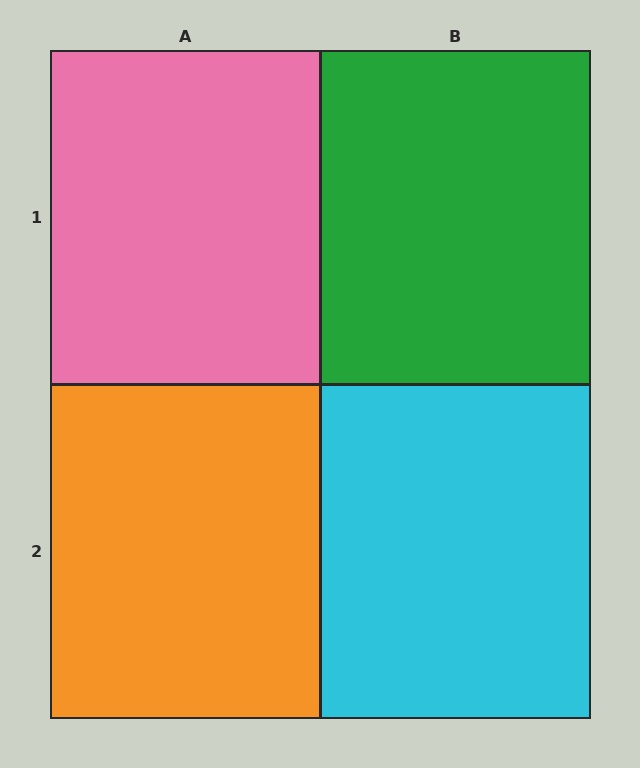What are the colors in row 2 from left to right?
Orange, cyan.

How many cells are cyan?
1 cell is cyan.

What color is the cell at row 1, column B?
Green.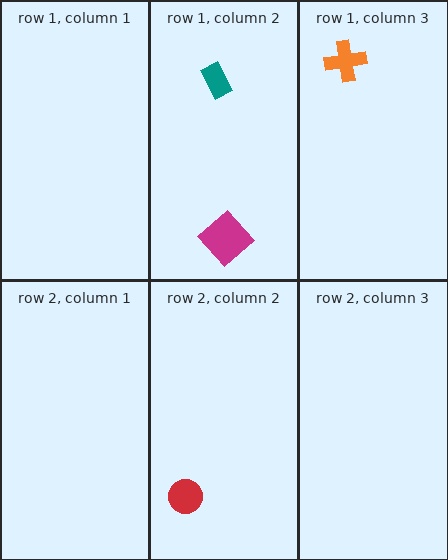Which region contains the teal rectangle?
The row 1, column 2 region.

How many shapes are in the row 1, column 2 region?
2.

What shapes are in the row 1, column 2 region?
The teal rectangle, the magenta diamond.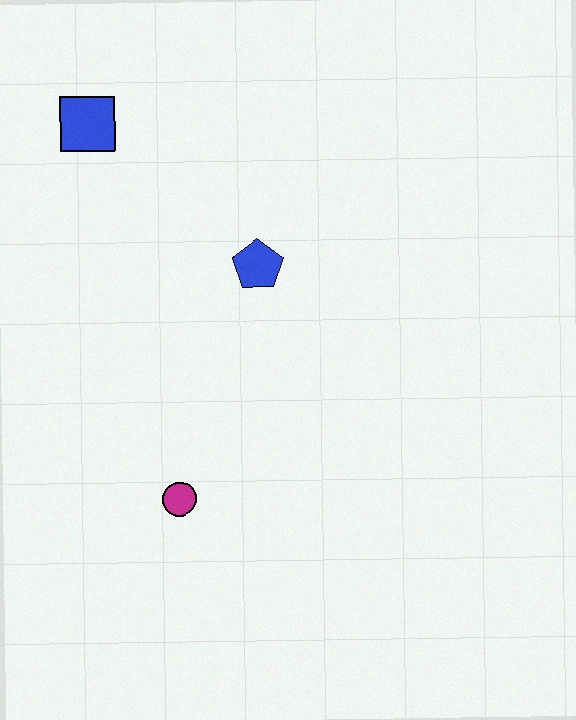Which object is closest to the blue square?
The blue pentagon is closest to the blue square.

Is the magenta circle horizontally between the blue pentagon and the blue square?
Yes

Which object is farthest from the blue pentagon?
The magenta circle is farthest from the blue pentagon.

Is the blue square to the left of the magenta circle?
Yes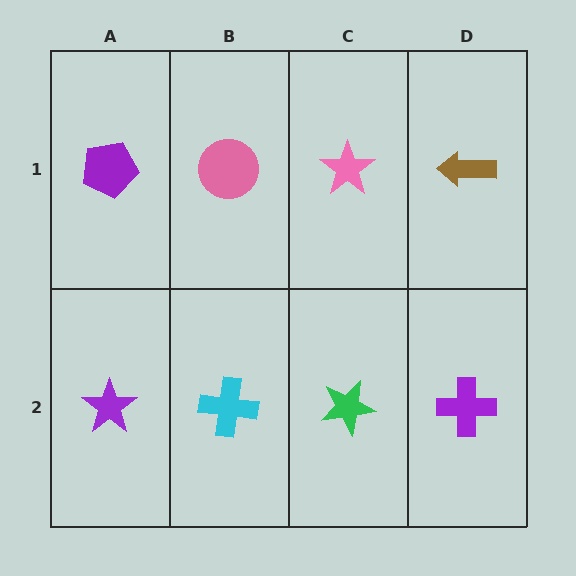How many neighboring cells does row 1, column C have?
3.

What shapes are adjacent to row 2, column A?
A purple pentagon (row 1, column A), a cyan cross (row 2, column B).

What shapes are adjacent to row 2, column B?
A pink circle (row 1, column B), a purple star (row 2, column A), a green star (row 2, column C).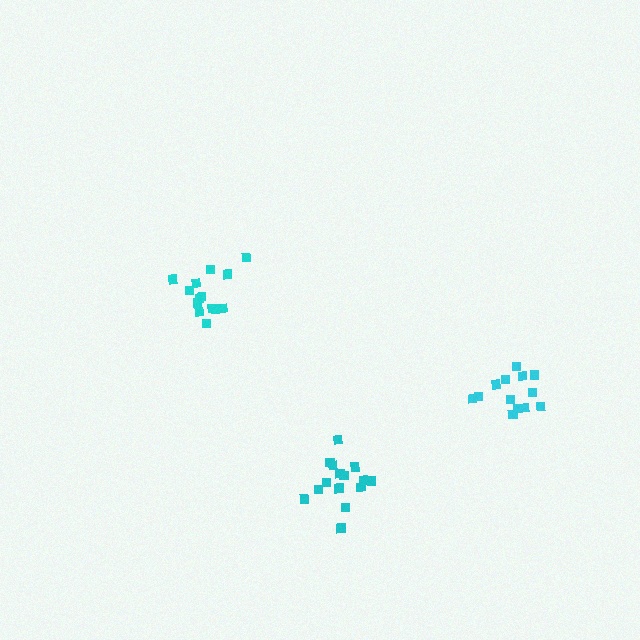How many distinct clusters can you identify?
There are 3 distinct clusters.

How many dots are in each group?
Group 1: 14 dots, Group 2: 13 dots, Group 3: 15 dots (42 total).